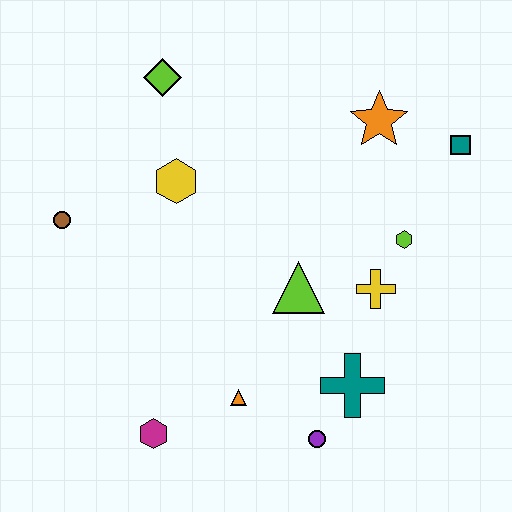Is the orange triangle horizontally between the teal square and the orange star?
No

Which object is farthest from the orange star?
The magenta hexagon is farthest from the orange star.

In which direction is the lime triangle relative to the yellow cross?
The lime triangle is to the left of the yellow cross.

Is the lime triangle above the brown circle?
No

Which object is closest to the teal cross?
The purple circle is closest to the teal cross.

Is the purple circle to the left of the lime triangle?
No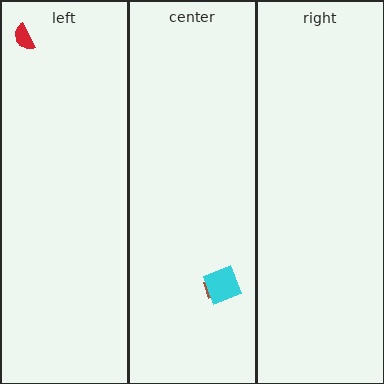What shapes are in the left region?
The red semicircle.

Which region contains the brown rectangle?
The center region.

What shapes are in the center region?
The brown rectangle, the cyan diamond.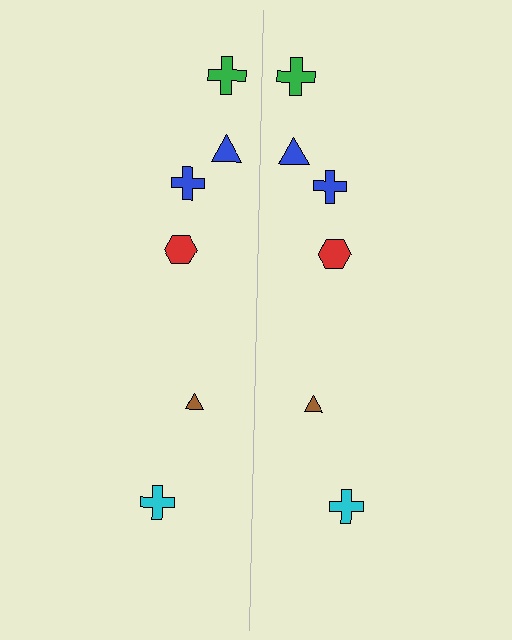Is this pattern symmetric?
Yes, this pattern has bilateral (reflection) symmetry.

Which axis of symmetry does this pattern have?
The pattern has a vertical axis of symmetry running through the center of the image.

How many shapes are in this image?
There are 12 shapes in this image.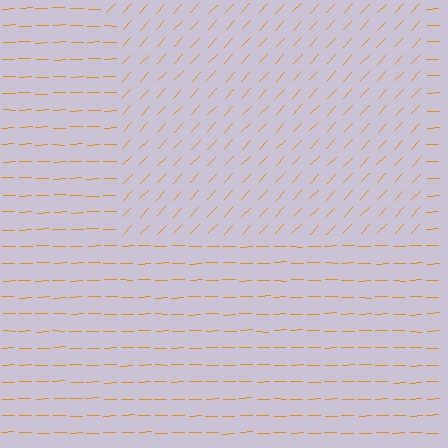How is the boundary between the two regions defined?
The boundary is defined purely by a change in line orientation (approximately 45 degrees difference). All lines are the same color and thickness.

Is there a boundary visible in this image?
Yes, there is a texture boundary formed by a change in line orientation.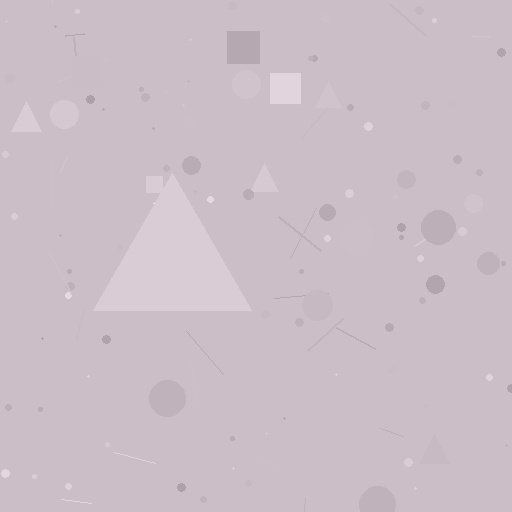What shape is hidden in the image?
A triangle is hidden in the image.